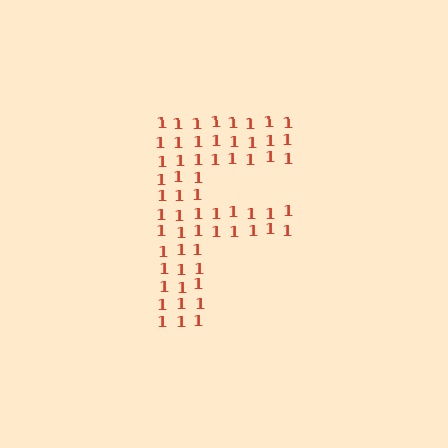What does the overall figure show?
The overall figure shows the letter F.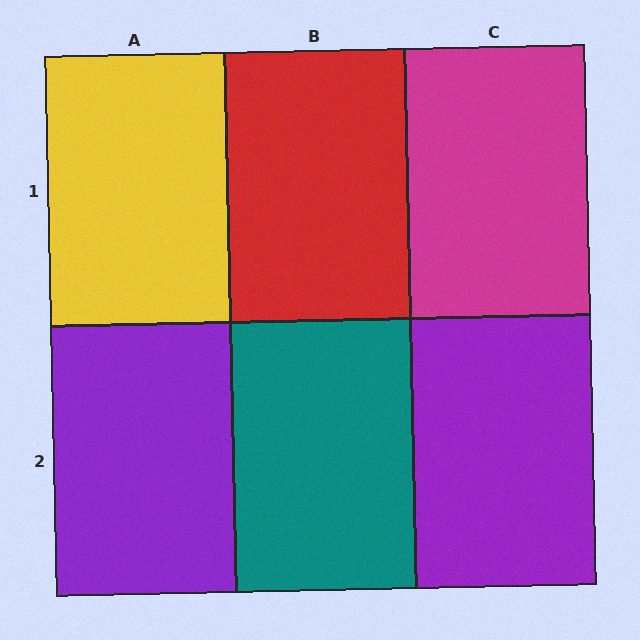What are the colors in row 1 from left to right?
Yellow, red, magenta.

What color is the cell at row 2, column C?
Purple.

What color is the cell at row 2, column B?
Teal.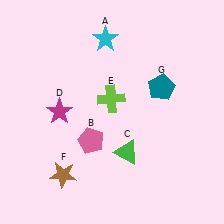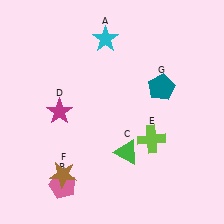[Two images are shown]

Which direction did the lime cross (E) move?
The lime cross (E) moved down.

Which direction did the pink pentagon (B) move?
The pink pentagon (B) moved down.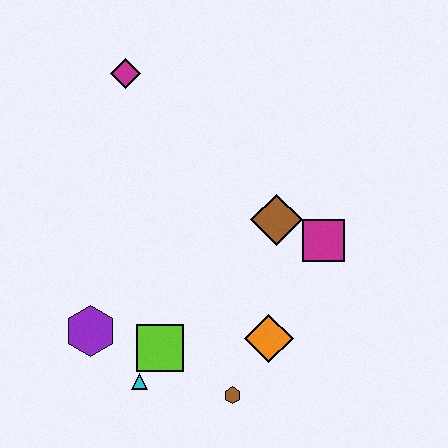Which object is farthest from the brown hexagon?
The magenta diamond is farthest from the brown hexagon.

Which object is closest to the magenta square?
The brown diamond is closest to the magenta square.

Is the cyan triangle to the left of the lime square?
Yes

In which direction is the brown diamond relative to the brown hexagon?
The brown diamond is above the brown hexagon.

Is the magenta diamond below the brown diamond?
No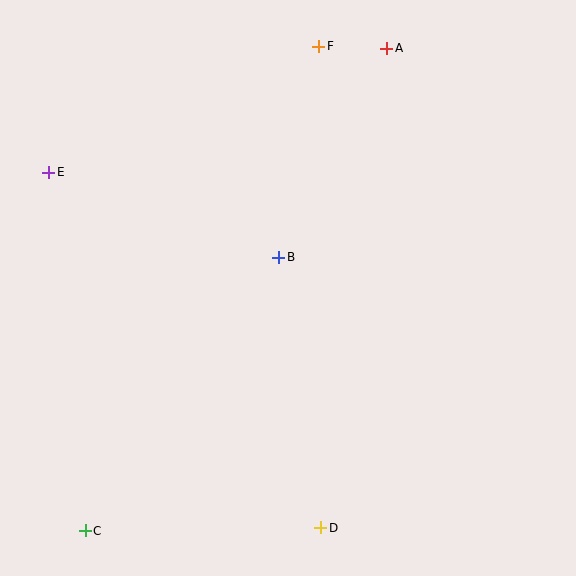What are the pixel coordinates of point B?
Point B is at (279, 257).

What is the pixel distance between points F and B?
The distance between F and B is 215 pixels.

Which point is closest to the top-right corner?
Point A is closest to the top-right corner.